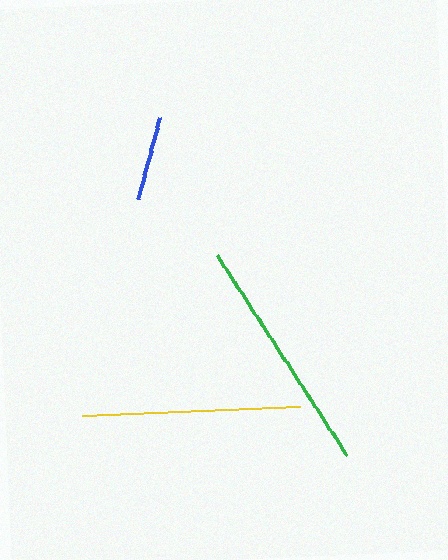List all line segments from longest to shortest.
From longest to shortest: green, yellow, blue.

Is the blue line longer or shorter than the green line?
The green line is longer than the blue line.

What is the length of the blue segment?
The blue segment is approximately 85 pixels long.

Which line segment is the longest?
The green line is the longest at approximately 238 pixels.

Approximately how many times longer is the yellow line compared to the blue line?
The yellow line is approximately 2.6 times the length of the blue line.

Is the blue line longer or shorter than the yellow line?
The yellow line is longer than the blue line.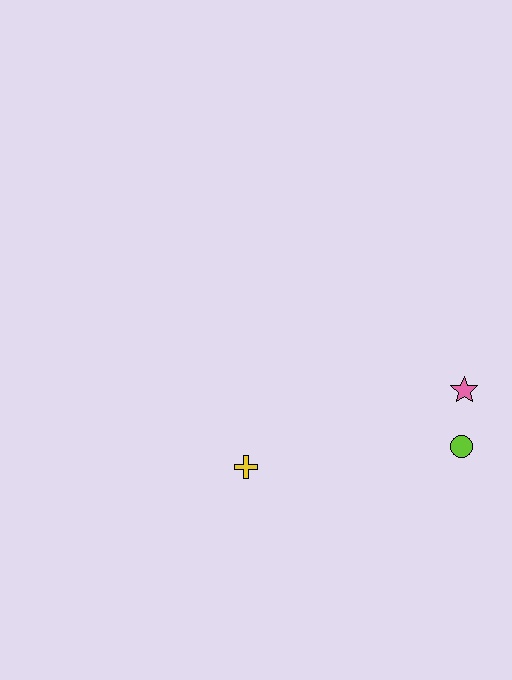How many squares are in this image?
There are no squares.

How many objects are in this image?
There are 3 objects.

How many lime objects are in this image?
There is 1 lime object.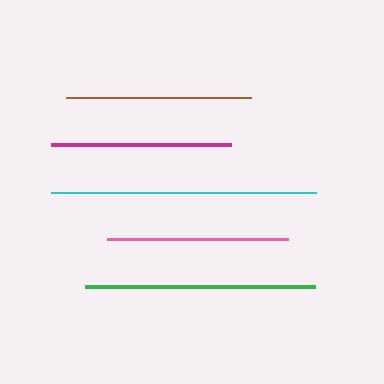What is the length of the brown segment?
The brown segment is approximately 185 pixels long.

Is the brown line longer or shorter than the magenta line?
The brown line is longer than the magenta line.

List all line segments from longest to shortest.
From longest to shortest: cyan, green, brown, pink, magenta.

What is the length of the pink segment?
The pink segment is approximately 181 pixels long.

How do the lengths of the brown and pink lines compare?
The brown and pink lines are approximately the same length.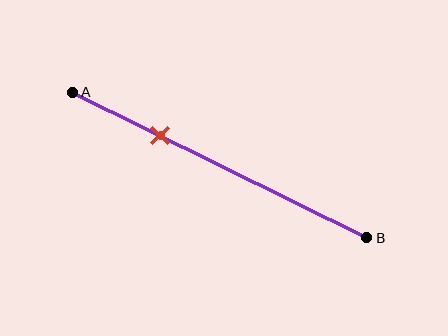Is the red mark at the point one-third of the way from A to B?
No, the mark is at about 30% from A, not at the 33% one-third point.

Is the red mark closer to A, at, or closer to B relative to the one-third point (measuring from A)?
The red mark is closer to point A than the one-third point of segment AB.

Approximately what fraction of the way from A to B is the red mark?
The red mark is approximately 30% of the way from A to B.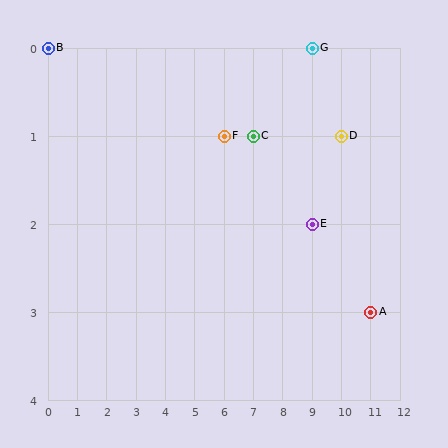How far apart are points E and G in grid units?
Points E and G are 2 rows apart.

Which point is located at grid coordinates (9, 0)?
Point G is at (9, 0).